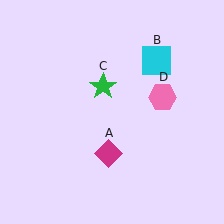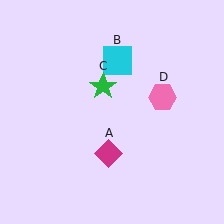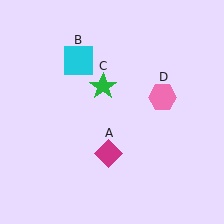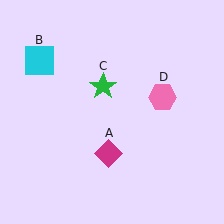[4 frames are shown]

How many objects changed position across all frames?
1 object changed position: cyan square (object B).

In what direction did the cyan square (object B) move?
The cyan square (object B) moved left.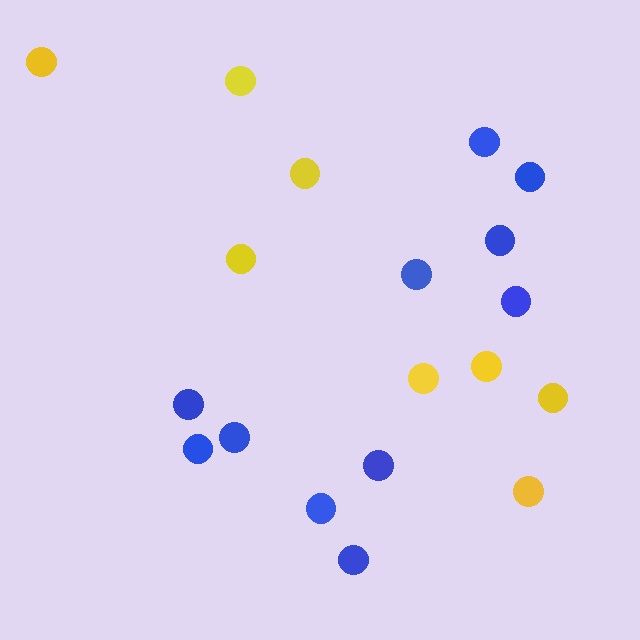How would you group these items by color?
There are 2 groups: one group of yellow circles (8) and one group of blue circles (11).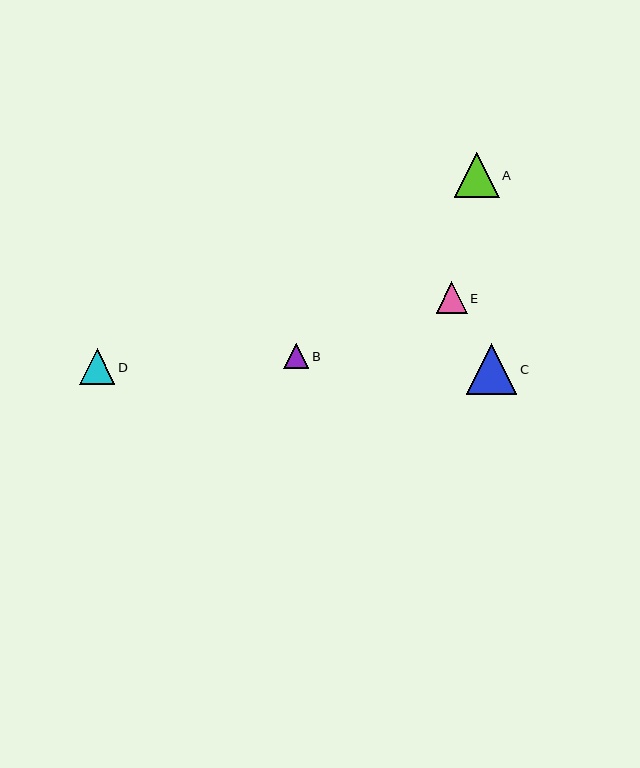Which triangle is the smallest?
Triangle B is the smallest with a size of approximately 25 pixels.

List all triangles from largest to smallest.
From largest to smallest: C, A, D, E, B.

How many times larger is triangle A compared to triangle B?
Triangle A is approximately 1.8 times the size of triangle B.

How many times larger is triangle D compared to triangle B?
Triangle D is approximately 1.4 times the size of triangle B.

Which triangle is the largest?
Triangle C is the largest with a size of approximately 51 pixels.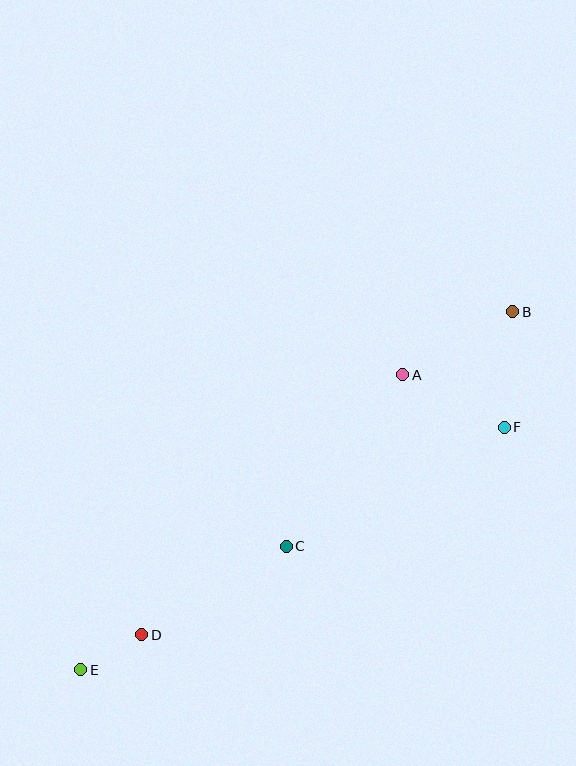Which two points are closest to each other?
Points D and E are closest to each other.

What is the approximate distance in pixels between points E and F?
The distance between E and F is approximately 488 pixels.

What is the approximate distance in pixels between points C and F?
The distance between C and F is approximately 248 pixels.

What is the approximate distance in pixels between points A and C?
The distance between A and C is approximately 207 pixels.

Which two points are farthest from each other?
Points B and E are farthest from each other.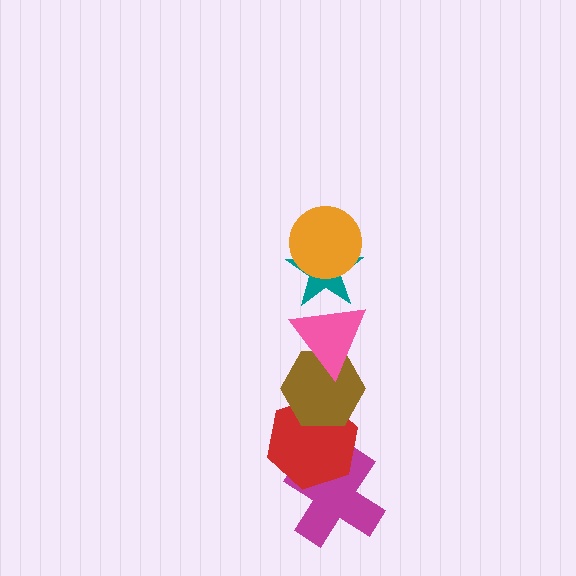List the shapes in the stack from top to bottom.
From top to bottom: the orange circle, the teal star, the pink triangle, the brown hexagon, the red hexagon, the magenta cross.